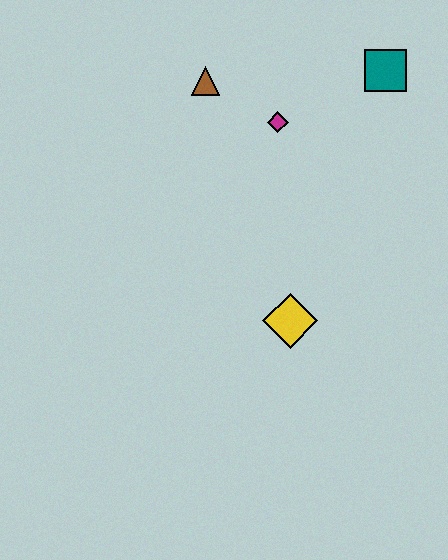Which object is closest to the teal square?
The magenta diamond is closest to the teal square.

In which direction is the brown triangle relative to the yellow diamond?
The brown triangle is above the yellow diamond.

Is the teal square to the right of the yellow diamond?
Yes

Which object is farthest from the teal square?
The yellow diamond is farthest from the teal square.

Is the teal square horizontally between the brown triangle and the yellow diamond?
No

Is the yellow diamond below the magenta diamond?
Yes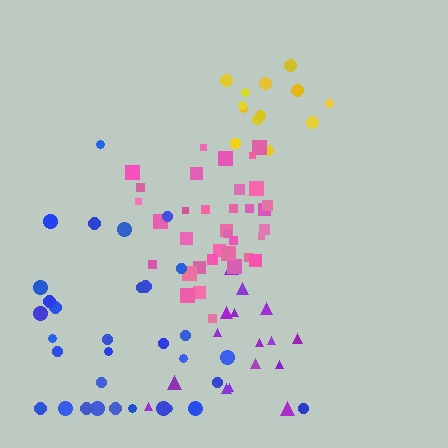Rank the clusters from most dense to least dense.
pink, yellow, purple, blue.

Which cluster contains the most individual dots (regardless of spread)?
Pink (35).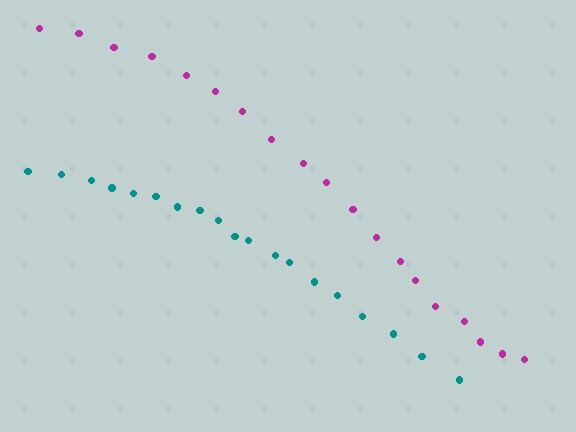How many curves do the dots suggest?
There are 2 distinct paths.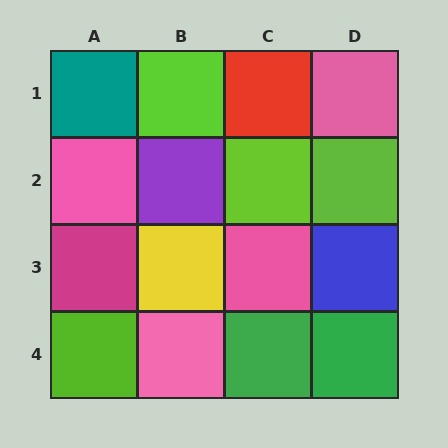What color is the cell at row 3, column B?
Yellow.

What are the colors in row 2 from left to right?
Pink, purple, lime, lime.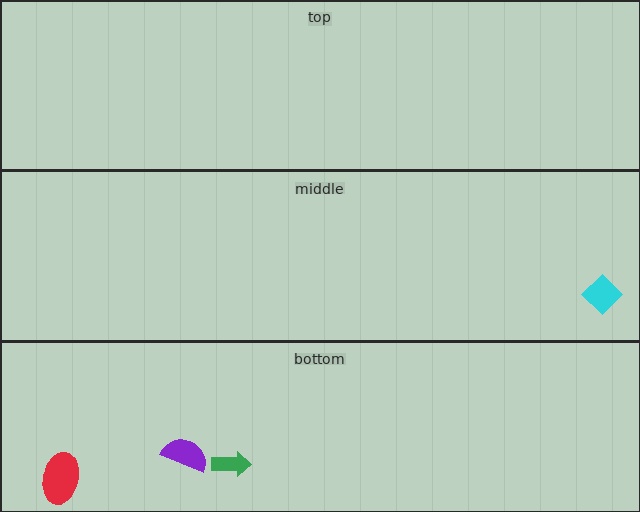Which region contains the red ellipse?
The bottom region.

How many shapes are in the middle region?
1.